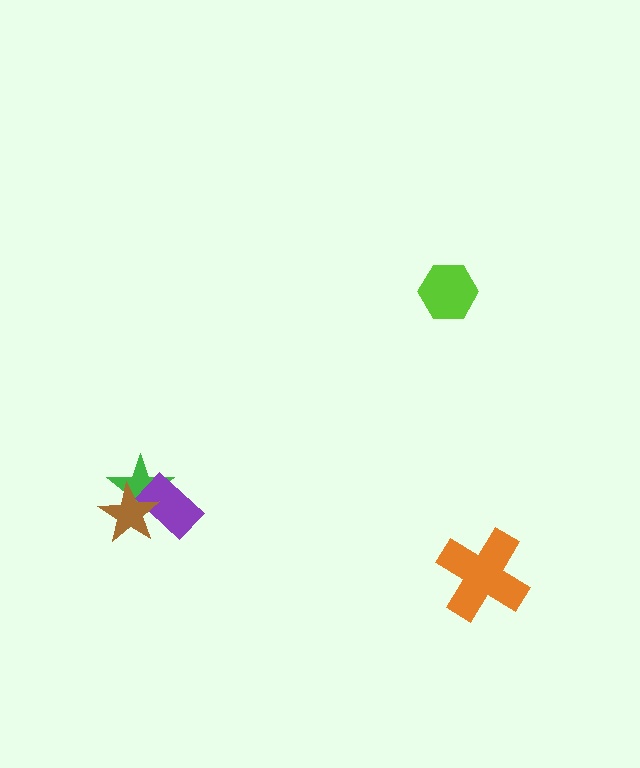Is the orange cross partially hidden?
No, no other shape covers it.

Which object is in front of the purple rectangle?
The brown star is in front of the purple rectangle.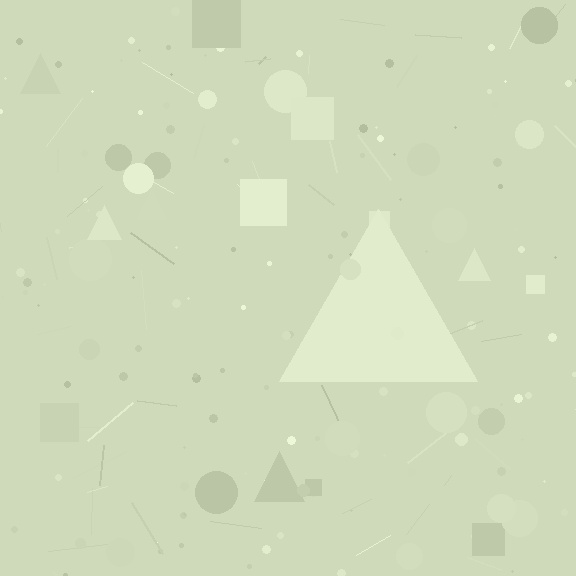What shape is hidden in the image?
A triangle is hidden in the image.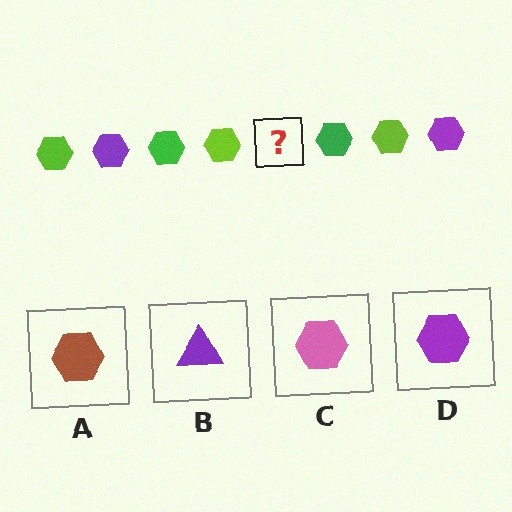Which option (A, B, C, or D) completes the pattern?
D.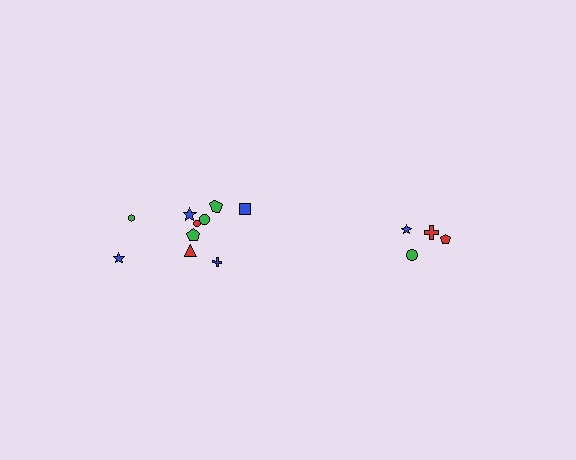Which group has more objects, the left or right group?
The left group.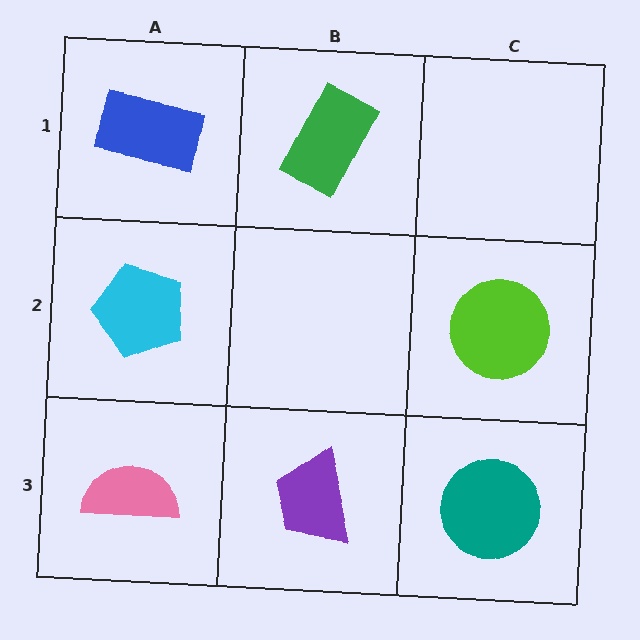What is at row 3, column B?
A purple trapezoid.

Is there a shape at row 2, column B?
No, that cell is empty.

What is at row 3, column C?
A teal circle.